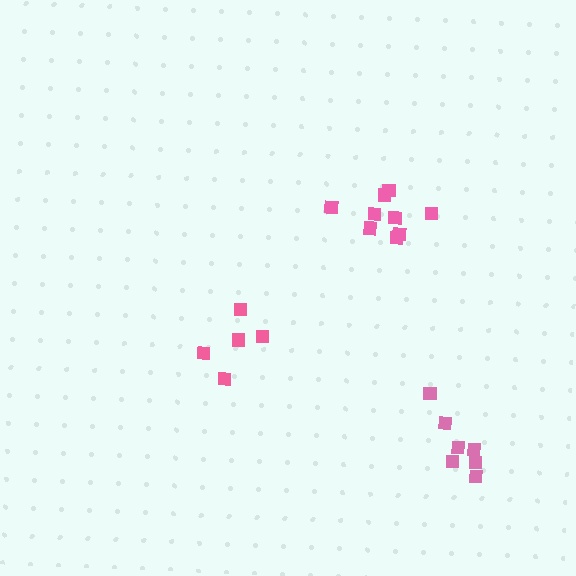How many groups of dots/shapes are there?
There are 3 groups.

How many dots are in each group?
Group 1: 7 dots, Group 2: 5 dots, Group 3: 9 dots (21 total).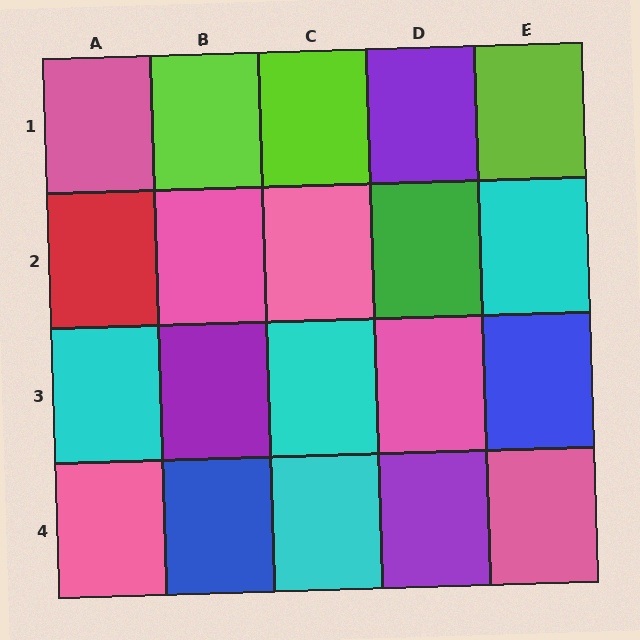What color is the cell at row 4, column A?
Pink.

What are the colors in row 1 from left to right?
Pink, lime, lime, purple, lime.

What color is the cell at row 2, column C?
Pink.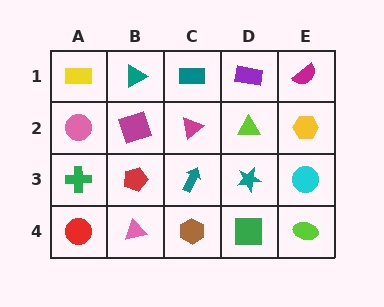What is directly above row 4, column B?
A red pentagon.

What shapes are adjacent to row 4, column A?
A green cross (row 3, column A), a pink triangle (row 4, column B).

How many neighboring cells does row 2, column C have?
4.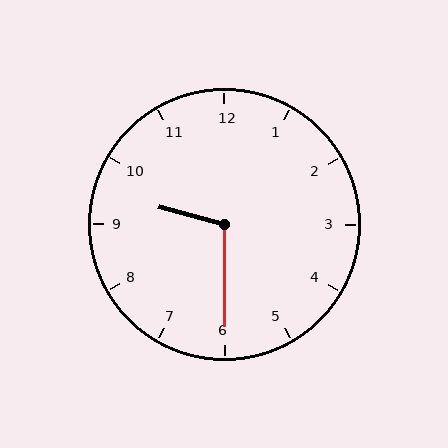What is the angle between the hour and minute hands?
Approximately 105 degrees.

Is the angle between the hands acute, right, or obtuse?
It is obtuse.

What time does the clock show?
9:30.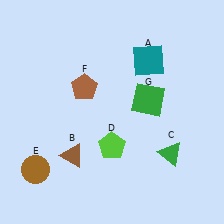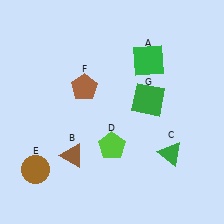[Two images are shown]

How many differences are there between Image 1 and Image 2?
There is 1 difference between the two images.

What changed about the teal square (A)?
In Image 1, A is teal. In Image 2, it changed to green.